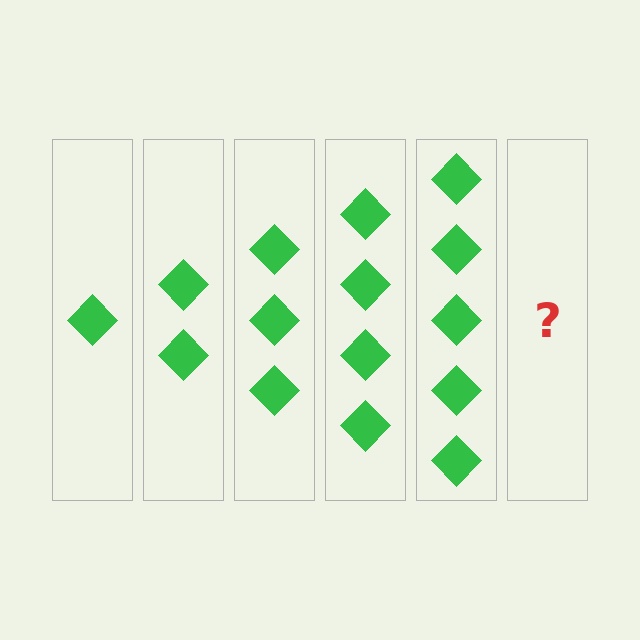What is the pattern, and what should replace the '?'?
The pattern is that each step adds one more diamond. The '?' should be 6 diamonds.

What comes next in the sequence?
The next element should be 6 diamonds.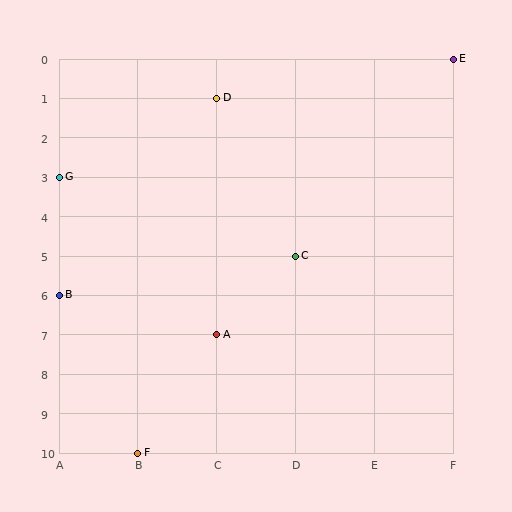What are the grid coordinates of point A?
Point A is at grid coordinates (C, 7).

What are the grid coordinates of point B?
Point B is at grid coordinates (A, 6).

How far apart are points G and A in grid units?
Points G and A are 2 columns and 4 rows apart (about 4.5 grid units diagonally).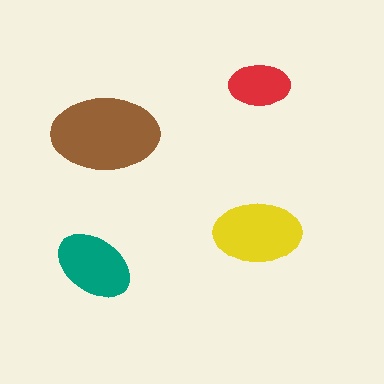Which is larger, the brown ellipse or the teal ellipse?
The brown one.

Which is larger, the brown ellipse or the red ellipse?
The brown one.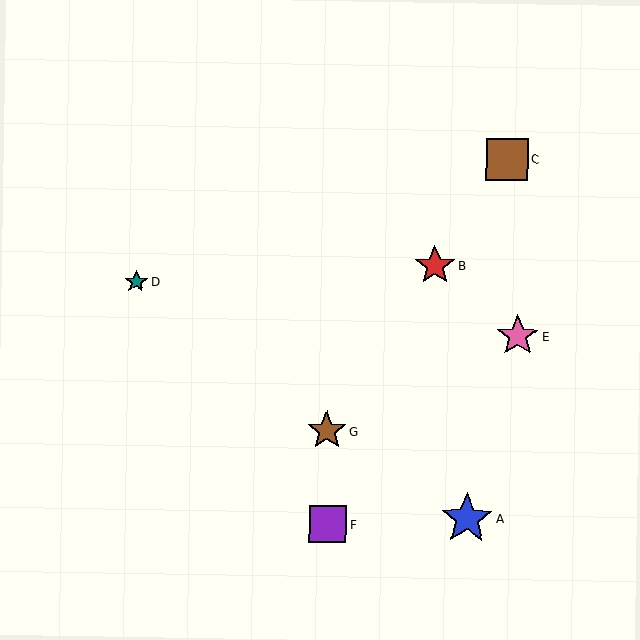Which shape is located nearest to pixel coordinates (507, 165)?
The brown square (labeled C) at (507, 159) is nearest to that location.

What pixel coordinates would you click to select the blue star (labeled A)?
Click at (467, 519) to select the blue star A.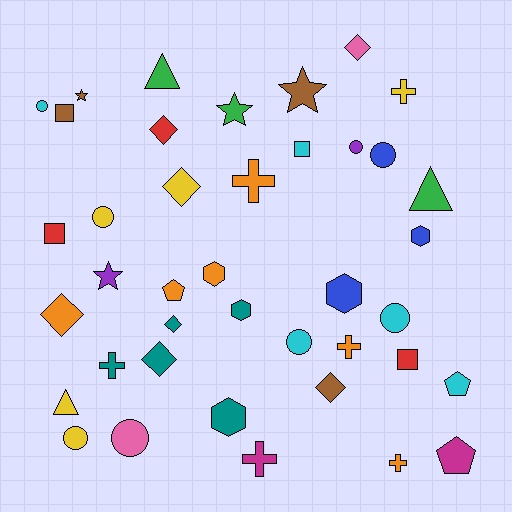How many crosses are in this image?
There are 6 crosses.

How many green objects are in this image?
There are 3 green objects.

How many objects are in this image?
There are 40 objects.